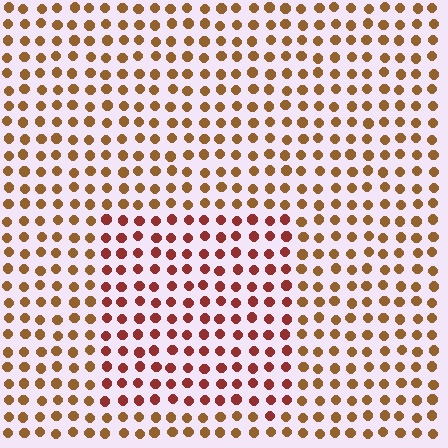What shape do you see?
I see a rectangle.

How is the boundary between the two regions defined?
The boundary is defined purely by a slight shift in hue (about 32 degrees). Spacing, size, and orientation are identical on both sides.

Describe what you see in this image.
The image is filled with small brown elements in a uniform arrangement. A rectangle-shaped region is visible where the elements are tinted to a slightly different hue, forming a subtle color boundary.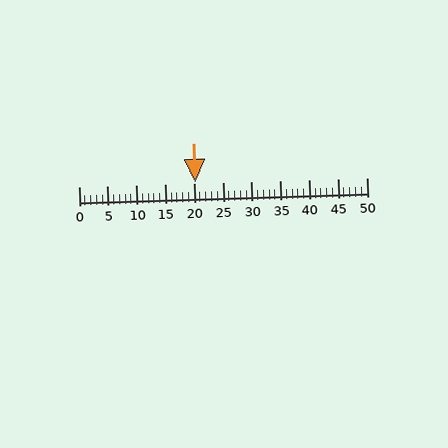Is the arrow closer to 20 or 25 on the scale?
The arrow is closer to 20.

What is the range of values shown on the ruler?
The ruler shows values from 0 to 50.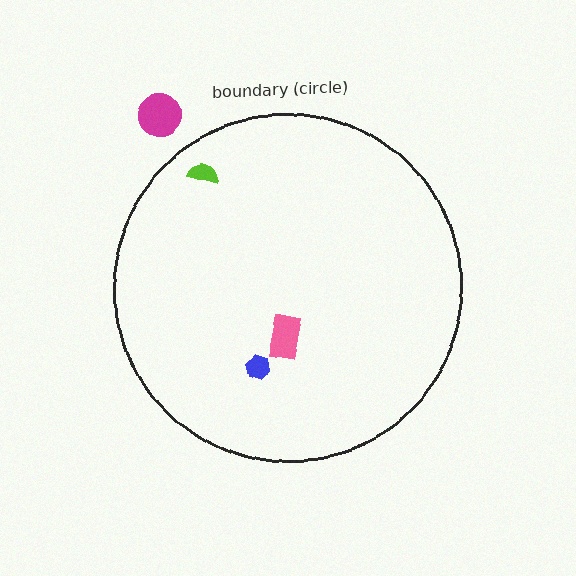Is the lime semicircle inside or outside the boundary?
Inside.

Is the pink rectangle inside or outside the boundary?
Inside.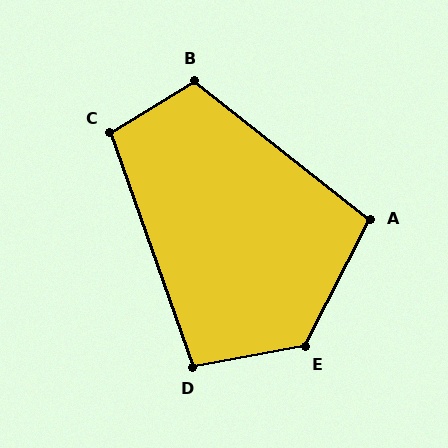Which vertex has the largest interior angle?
E, at approximately 128 degrees.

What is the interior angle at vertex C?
Approximately 102 degrees (obtuse).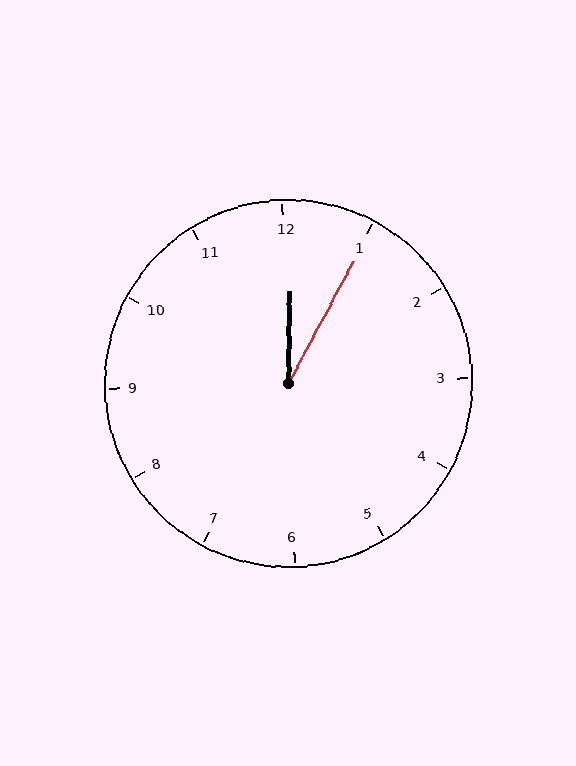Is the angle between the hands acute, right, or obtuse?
It is acute.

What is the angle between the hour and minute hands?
Approximately 28 degrees.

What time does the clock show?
12:05.